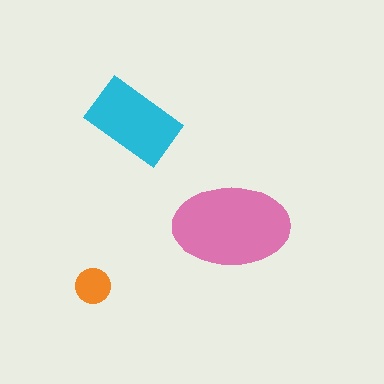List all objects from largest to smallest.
The pink ellipse, the cyan rectangle, the orange circle.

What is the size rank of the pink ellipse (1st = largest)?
1st.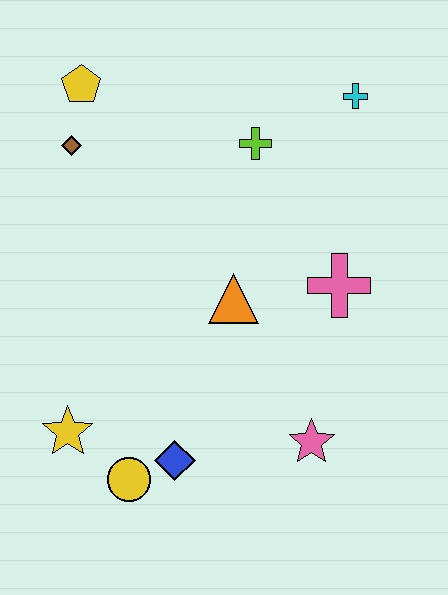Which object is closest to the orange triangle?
The pink cross is closest to the orange triangle.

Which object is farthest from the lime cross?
The yellow circle is farthest from the lime cross.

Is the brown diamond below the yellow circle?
No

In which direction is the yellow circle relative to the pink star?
The yellow circle is to the left of the pink star.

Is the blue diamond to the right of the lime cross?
No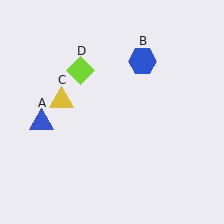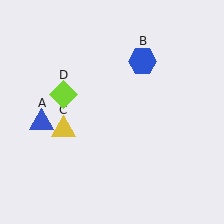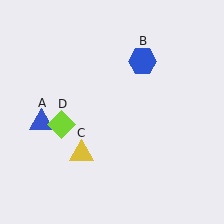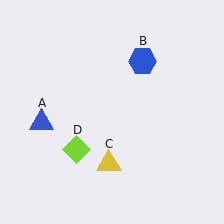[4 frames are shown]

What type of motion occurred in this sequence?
The yellow triangle (object C), lime diamond (object D) rotated counterclockwise around the center of the scene.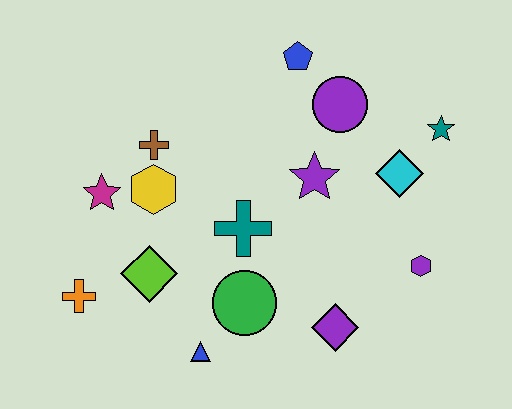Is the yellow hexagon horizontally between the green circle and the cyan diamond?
No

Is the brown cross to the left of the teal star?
Yes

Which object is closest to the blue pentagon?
The purple circle is closest to the blue pentagon.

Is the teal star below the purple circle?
Yes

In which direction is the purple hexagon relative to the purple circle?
The purple hexagon is below the purple circle.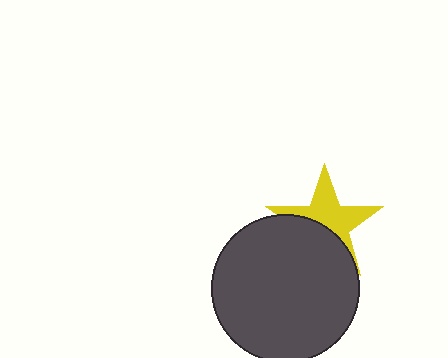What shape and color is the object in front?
The object in front is a dark gray circle.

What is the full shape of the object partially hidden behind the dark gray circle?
The partially hidden object is a yellow star.